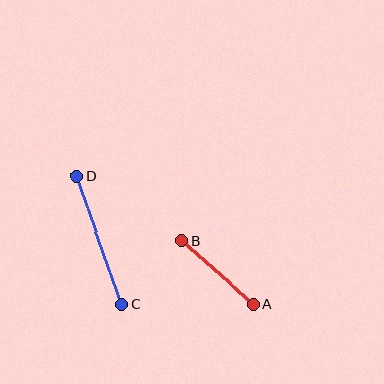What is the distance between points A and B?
The distance is approximately 95 pixels.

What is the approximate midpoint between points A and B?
The midpoint is at approximately (218, 272) pixels.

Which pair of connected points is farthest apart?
Points C and D are farthest apart.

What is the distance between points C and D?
The distance is approximately 136 pixels.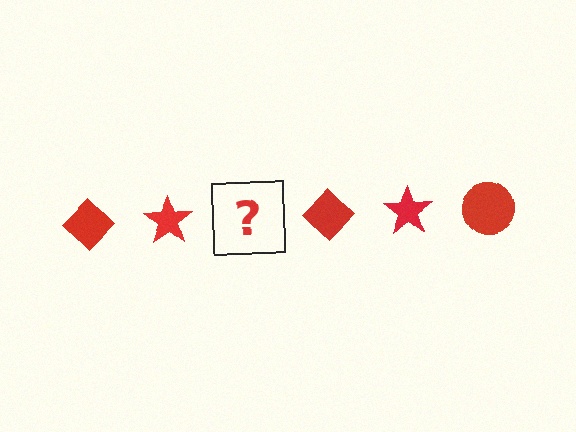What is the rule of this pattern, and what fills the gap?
The rule is that the pattern cycles through diamond, star, circle shapes in red. The gap should be filled with a red circle.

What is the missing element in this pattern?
The missing element is a red circle.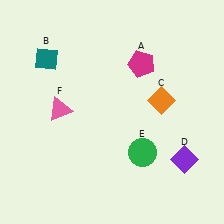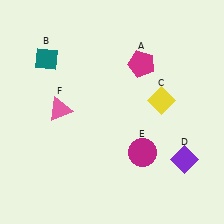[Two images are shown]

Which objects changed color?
C changed from orange to yellow. E changed from green to magenta.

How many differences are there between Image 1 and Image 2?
There are 2 differences between the two images.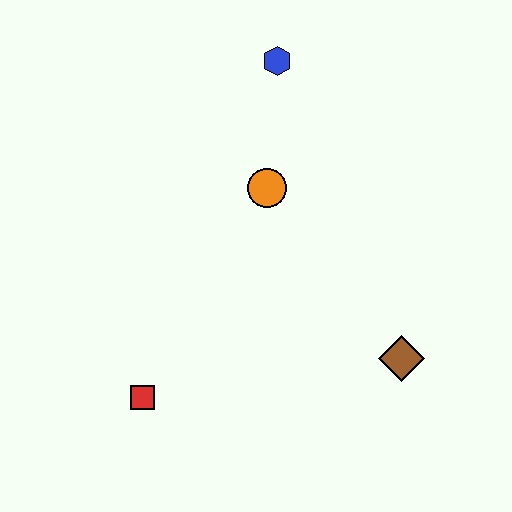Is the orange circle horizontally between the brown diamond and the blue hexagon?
No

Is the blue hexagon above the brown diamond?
Yes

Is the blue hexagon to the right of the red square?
Yes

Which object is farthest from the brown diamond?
The blue hexagon is farthest from the brown diamond.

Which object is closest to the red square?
The orange circle is closest to the red square.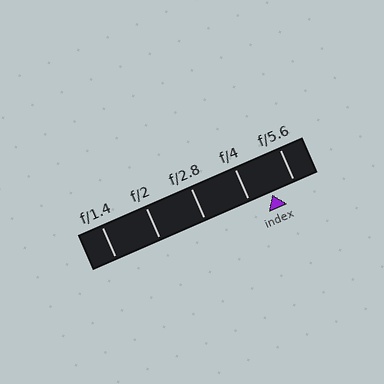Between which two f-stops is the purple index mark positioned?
The index mark is between f/4 and f/5.6.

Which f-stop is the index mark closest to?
The index mark is closest to f/4.